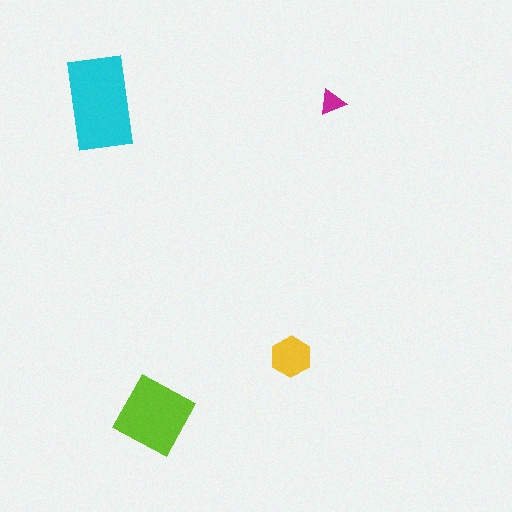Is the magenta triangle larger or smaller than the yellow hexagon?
Smaller.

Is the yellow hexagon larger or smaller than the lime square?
Smaller.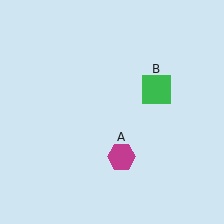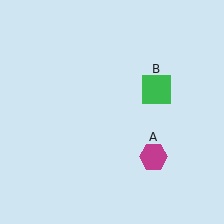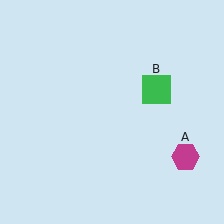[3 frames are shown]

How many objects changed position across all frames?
1 object changed position: magenta hexagon (object A).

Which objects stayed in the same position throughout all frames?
Green square (object B) remained stationary.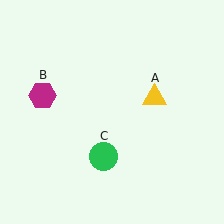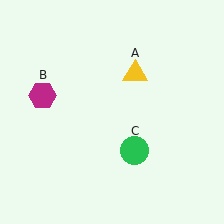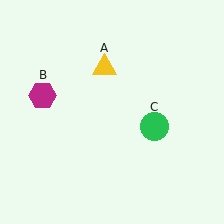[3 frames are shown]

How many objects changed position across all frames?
2 objects changed position: yellow triangle (object A), green circle (object C).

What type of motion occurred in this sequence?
The yellow triangle (object A), green circle (object C) rotated counterclockwise around the center of the scene.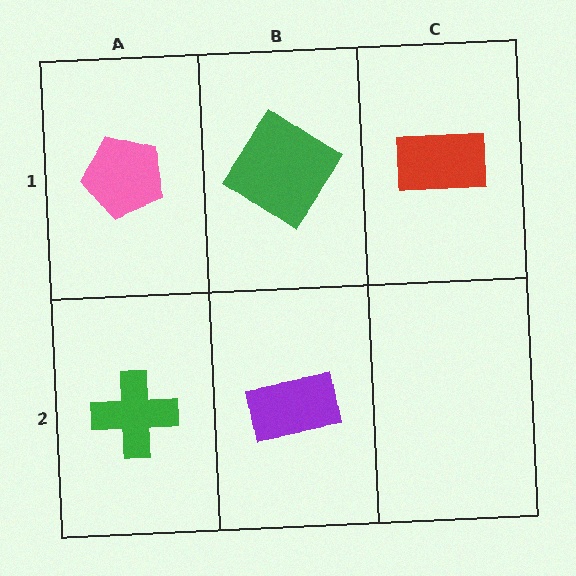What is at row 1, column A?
A pink pentagon.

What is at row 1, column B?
A green diamond.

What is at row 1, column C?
A red rectangle.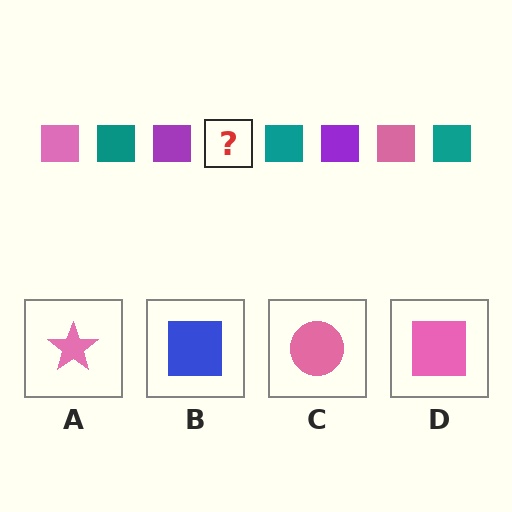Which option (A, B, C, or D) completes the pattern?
D.